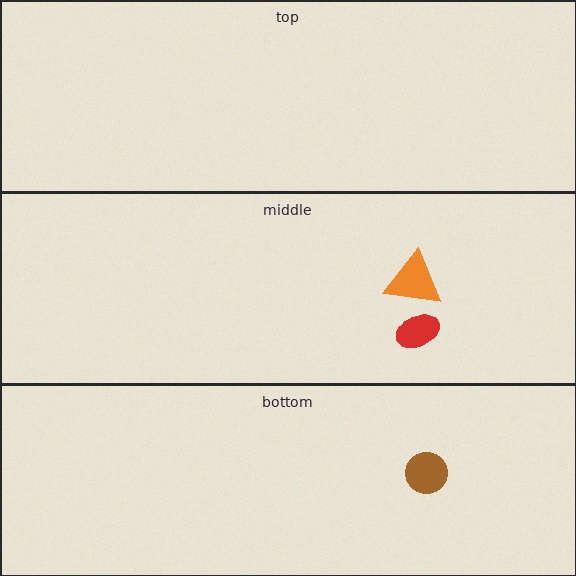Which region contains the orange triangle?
The middle region.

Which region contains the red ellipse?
The middle region.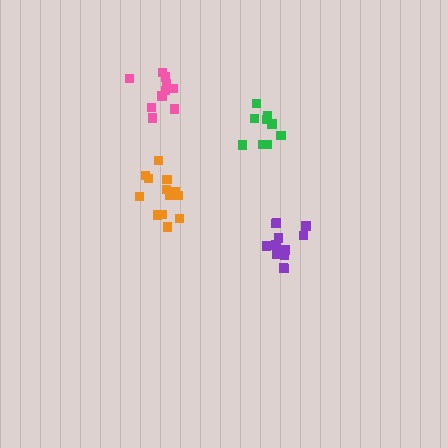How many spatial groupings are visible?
There are 4 spatial groupings.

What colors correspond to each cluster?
The clusters are colored: pink, green, orange, purple.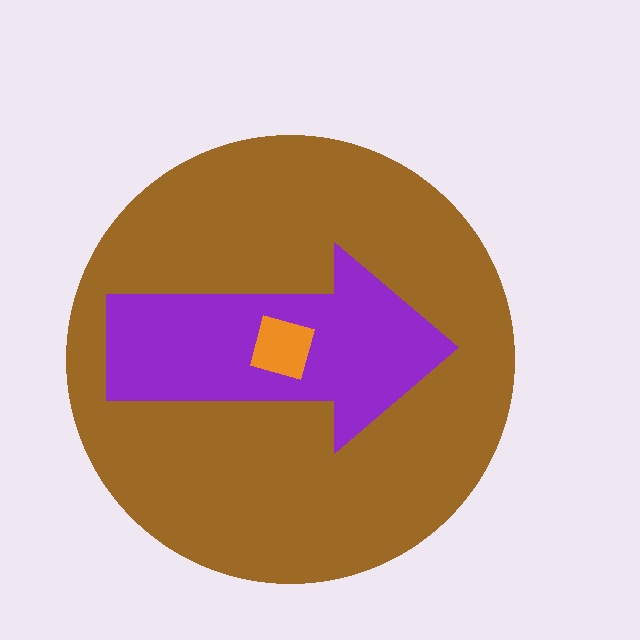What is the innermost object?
The orange square.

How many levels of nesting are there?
3.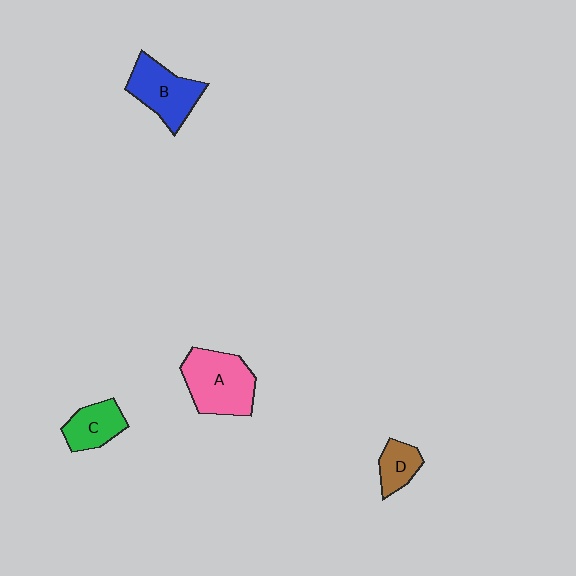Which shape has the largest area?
Shape A (pink).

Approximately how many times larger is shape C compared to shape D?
Approximately 1.3 times.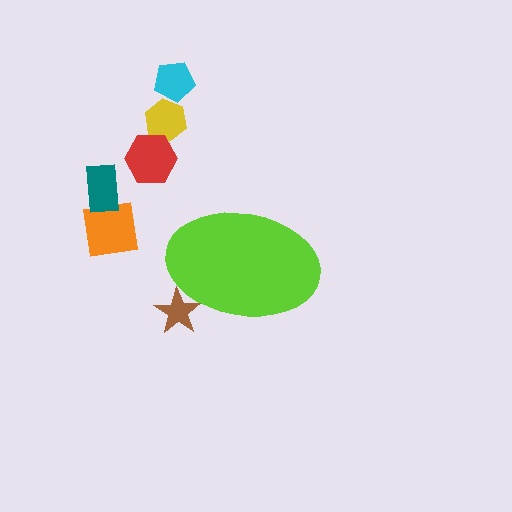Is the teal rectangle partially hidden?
No, the teal rectangle is fully visible.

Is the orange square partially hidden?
No, the orange square is fully visible.